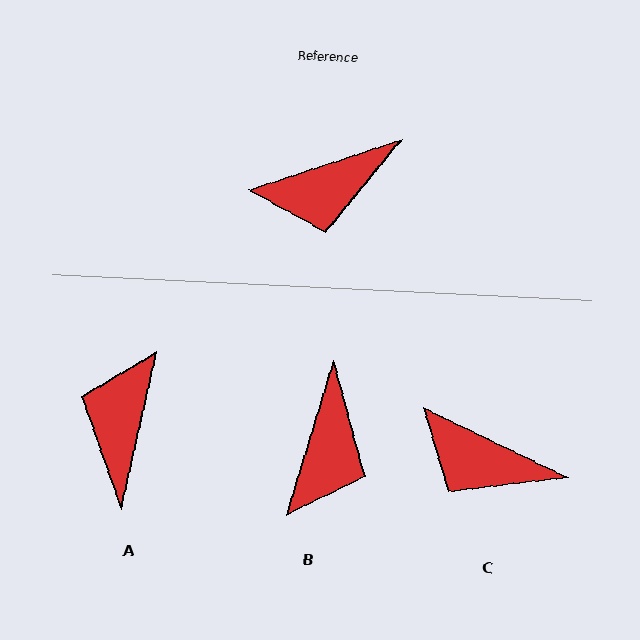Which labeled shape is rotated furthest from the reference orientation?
A, about 121 degrees away.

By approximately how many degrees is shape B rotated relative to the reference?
Approximately 55 degrees counter-clockwise.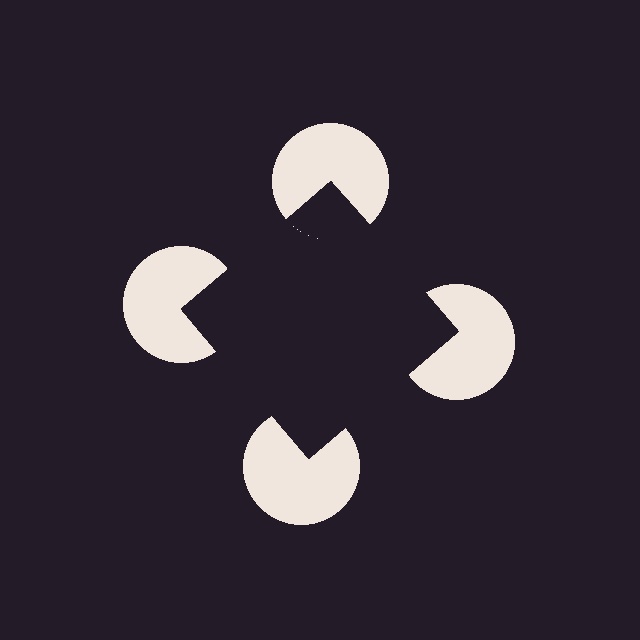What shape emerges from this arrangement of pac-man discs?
An illusory square — its edges are inferred from the aligned wedge cuts in the pac-man discs, not physically drawn.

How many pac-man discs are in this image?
There are 4 — one at each vertex of the illusory square.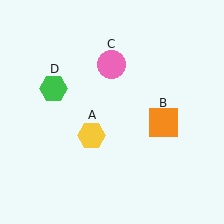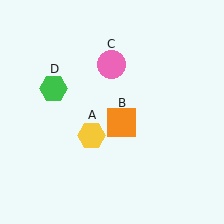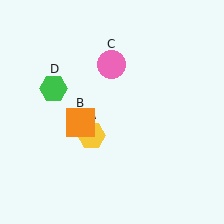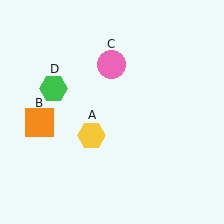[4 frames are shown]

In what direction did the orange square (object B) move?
The orange square (object B) moved left.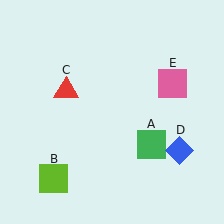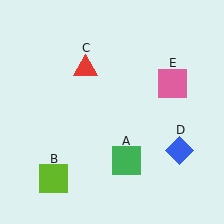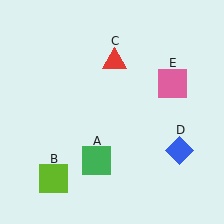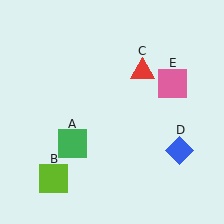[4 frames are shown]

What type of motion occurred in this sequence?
The green square (object A), red triangle (object C) rotated clockwise around the center of the scene.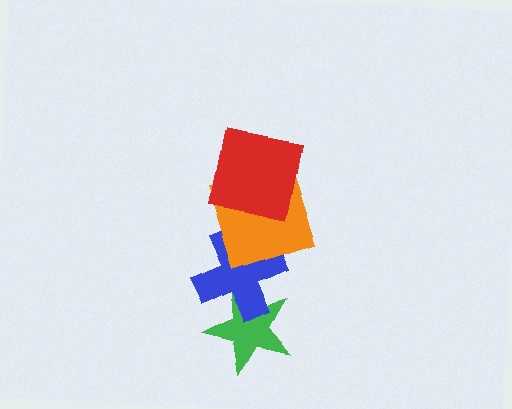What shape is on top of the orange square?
The red square is on top of the orange square.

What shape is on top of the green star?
The blue cross is on top of the green star.